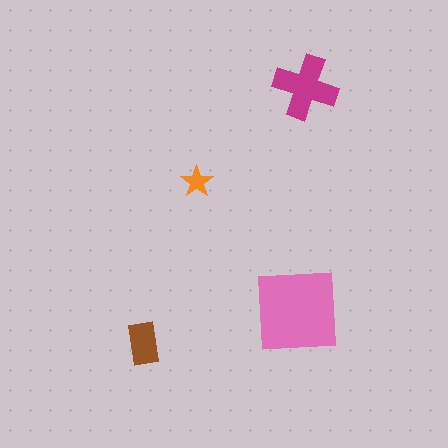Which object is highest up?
The magenta cross is topmost.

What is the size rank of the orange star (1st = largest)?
4th.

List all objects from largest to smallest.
The pink square, the magenta cross, the brown rectangle, the orange star.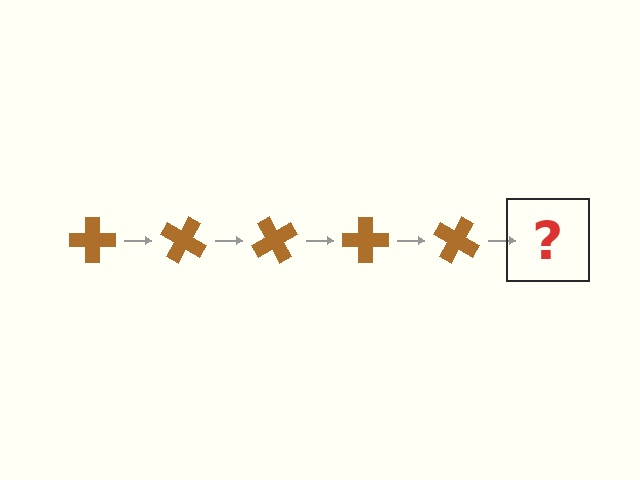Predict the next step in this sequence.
The next step is a brown cross rotated 150 degrees.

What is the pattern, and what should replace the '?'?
The pattern is that the cross rotates 30 degrees each step. The '?' should be a brown cross rotated 150 degrees.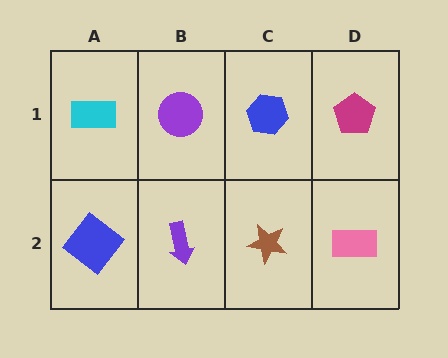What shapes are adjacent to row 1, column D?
A pink rectangle (row 2, column D), a blue hexagon (row 1, column C).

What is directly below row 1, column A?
A blue diamond.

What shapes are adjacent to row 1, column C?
A brown star (row 2, column C), a purple circle (row 1, column B), a magenta pentagon (row 1, column D).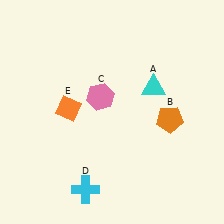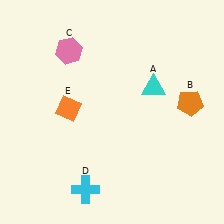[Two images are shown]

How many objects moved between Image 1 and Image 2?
2 objects moved between the two images.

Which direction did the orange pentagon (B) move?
The orange pentagon (B) moved right.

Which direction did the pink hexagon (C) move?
The pink hexagon (C) moved up.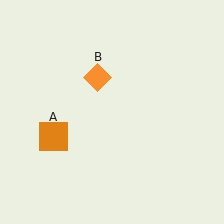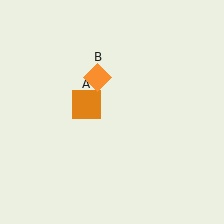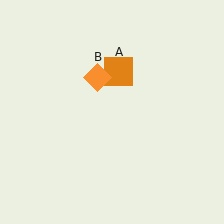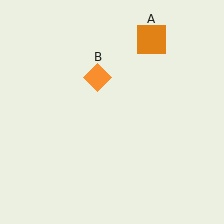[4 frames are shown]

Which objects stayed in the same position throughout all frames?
Orange diamond (object B) remained stationary.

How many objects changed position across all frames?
1 object changed position: orange square (object A).